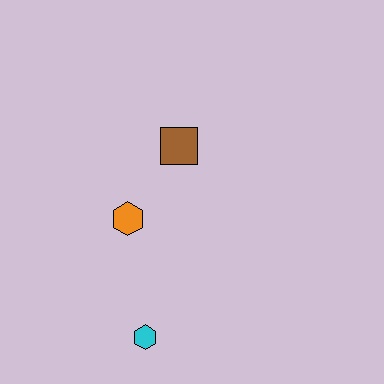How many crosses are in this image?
There are no crosses.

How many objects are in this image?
There are 3 objects.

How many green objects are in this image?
There are no green objects.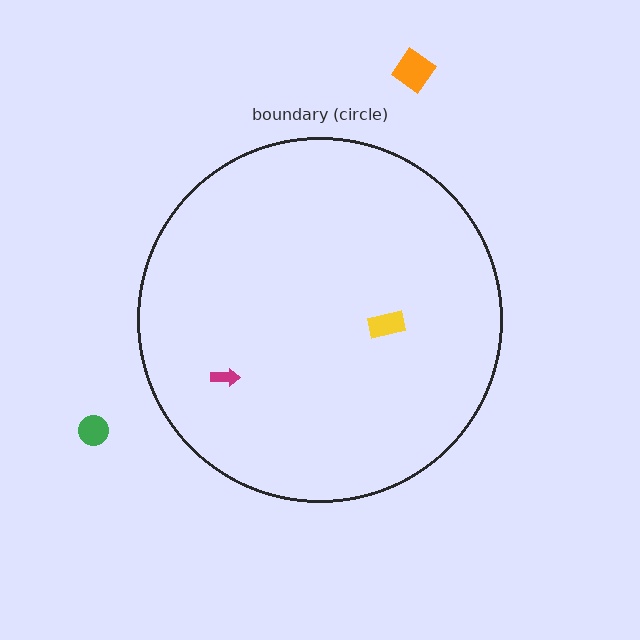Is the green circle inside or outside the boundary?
Outside.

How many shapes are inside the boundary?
2 inside, 2 outside.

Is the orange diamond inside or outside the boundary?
Outside.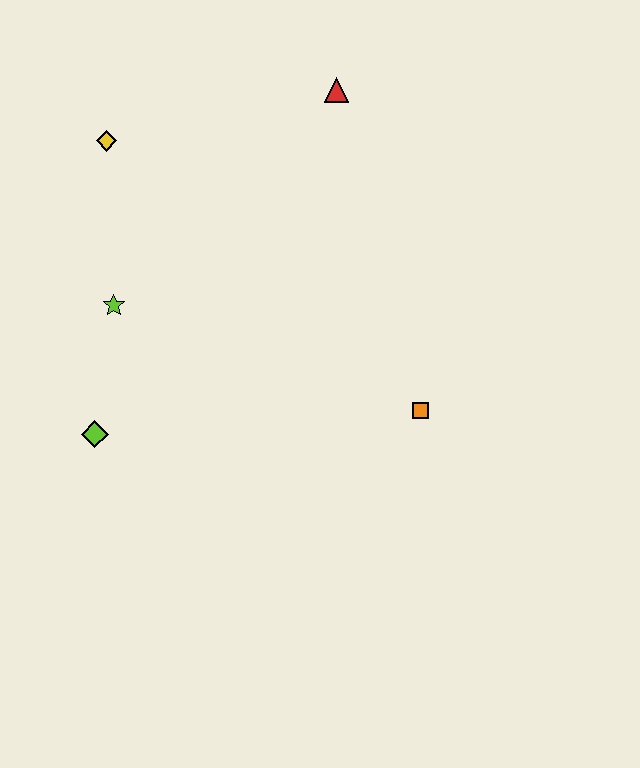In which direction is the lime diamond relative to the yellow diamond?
The lime diamond is below the yellow diamond.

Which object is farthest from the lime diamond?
The red triangle is farthest from the lime diamond.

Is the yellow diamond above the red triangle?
No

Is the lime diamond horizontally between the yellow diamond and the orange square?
No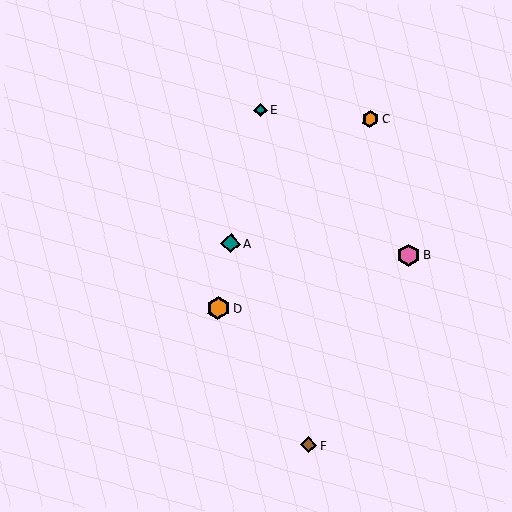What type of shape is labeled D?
Shape D is an orange hexagon.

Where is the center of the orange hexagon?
The center of the orange hexagon is at (218, 308).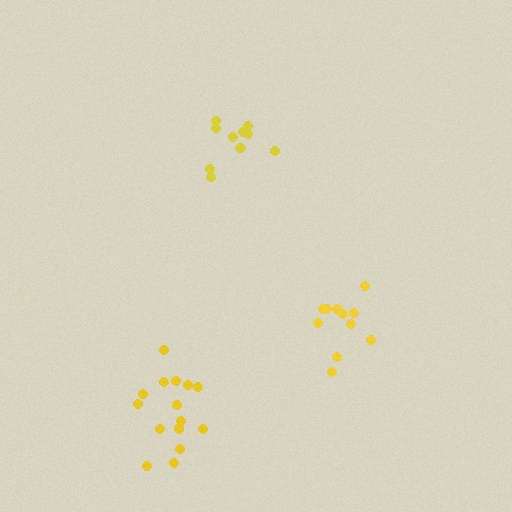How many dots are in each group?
Group 1: 11 dots, Group 2: 10 dots, Group 3: 15 dots (36 total).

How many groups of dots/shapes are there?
There are 3 groups.